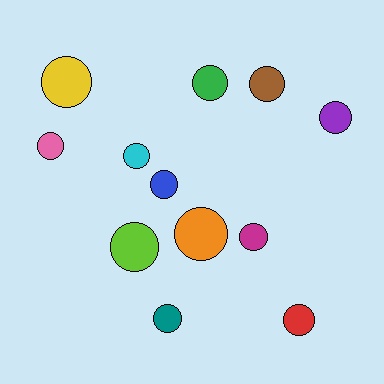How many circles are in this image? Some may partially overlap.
There are 12 circles.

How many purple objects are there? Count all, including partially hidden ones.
There is 1 purple object.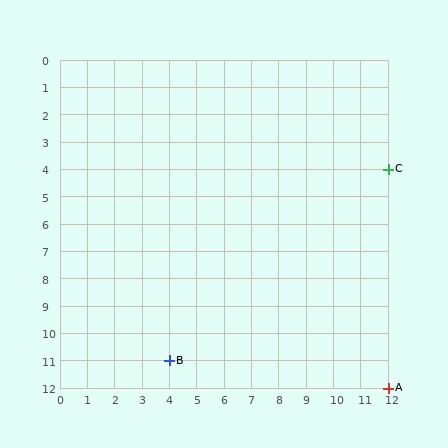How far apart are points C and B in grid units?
Points C and B are 8 columns and 7 rows apart (about 10.6 grid units diagonally).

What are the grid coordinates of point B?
Point B is at grid coordinates (4, 11).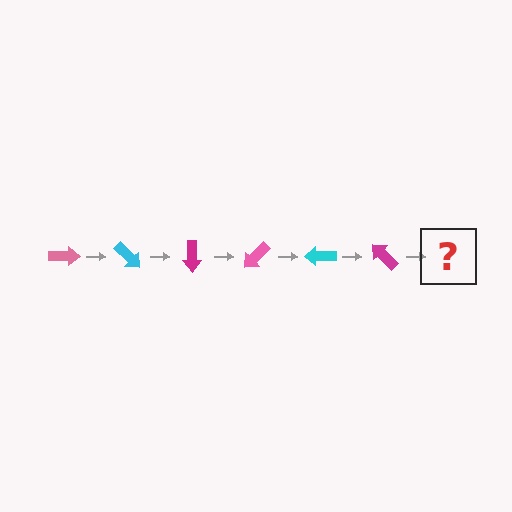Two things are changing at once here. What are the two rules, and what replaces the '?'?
The two rules are that it rotates 45 degrees each step and the color cycles through pink, cyan, and magenta. The '?' should be a pink arrow, rotated 270 degrees from the start.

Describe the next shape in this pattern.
It should be a pink arrow, rotated 270 degrees from the start.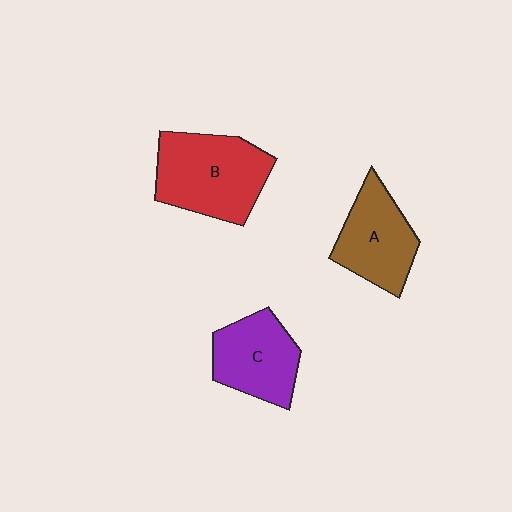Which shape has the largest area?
Shape B (red).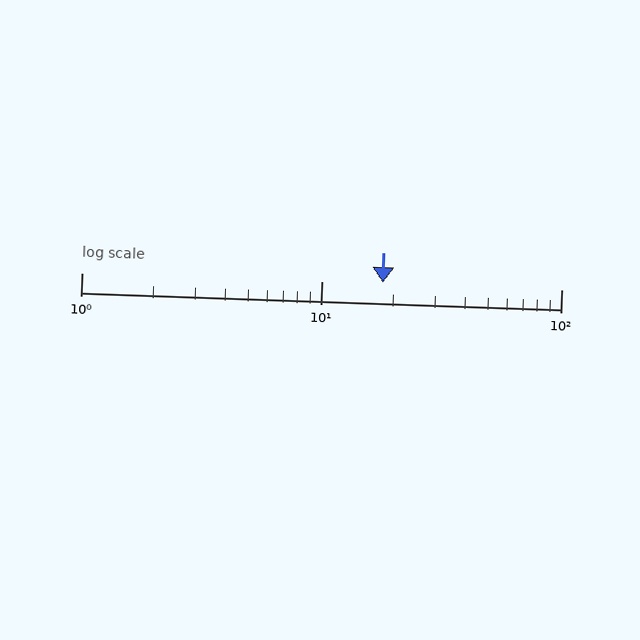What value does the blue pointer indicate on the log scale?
The pointer indicates approximately 18.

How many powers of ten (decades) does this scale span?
The scale spans 2 decades, from 1 to 100.